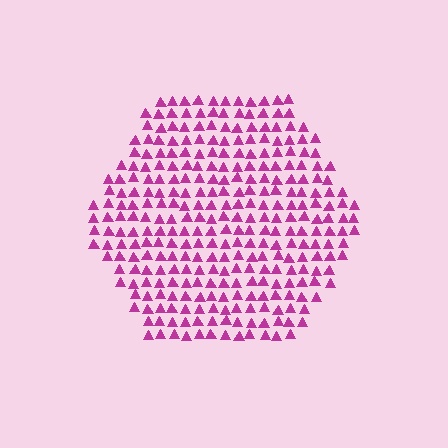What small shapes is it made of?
It is made of small triangles.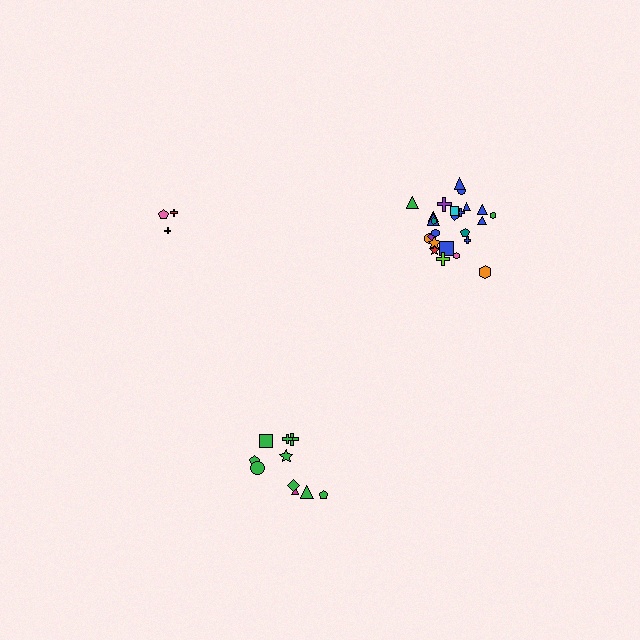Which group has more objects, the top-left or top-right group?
The top-right group.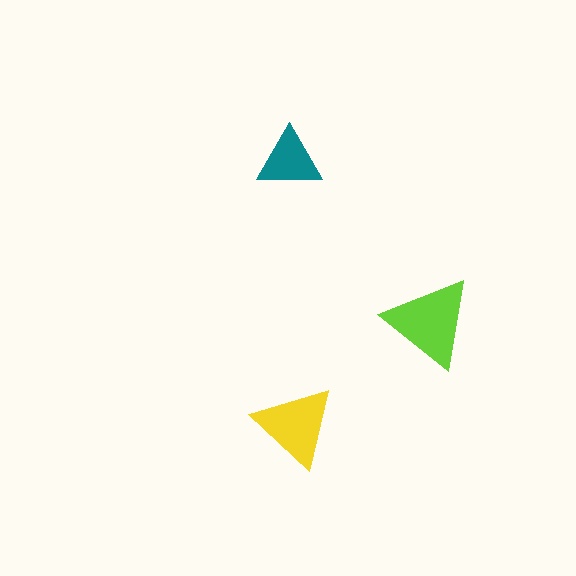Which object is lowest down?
The yellow triangle is bottommost.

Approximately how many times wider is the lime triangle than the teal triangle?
About 1.5 times wider.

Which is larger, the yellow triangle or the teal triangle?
The yellow one.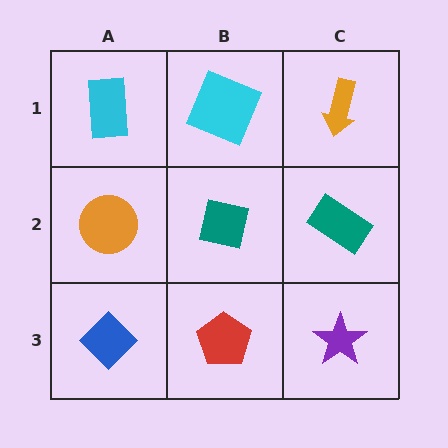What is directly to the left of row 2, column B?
An orange circle.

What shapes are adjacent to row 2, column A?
A cyan rectangle (row 1, column A), a blue diamond (row 3, column A), a teal square (row 2, column B).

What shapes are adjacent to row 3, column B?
A teal square (row 2, column B), a blue diamond (row 3, column A), a purple star (row 3, column C).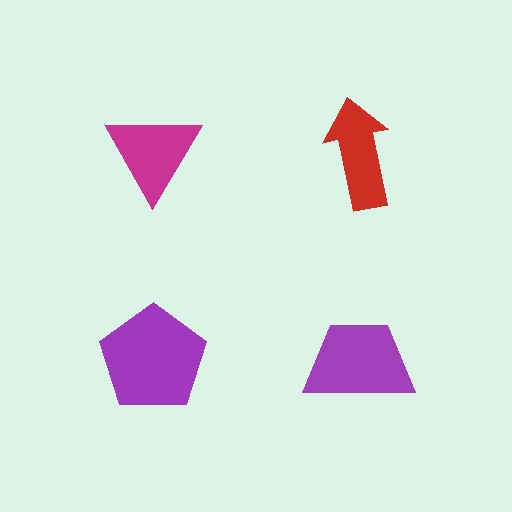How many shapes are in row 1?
2 shapes.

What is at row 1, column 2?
A red arrow.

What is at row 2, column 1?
A purple pentagon.